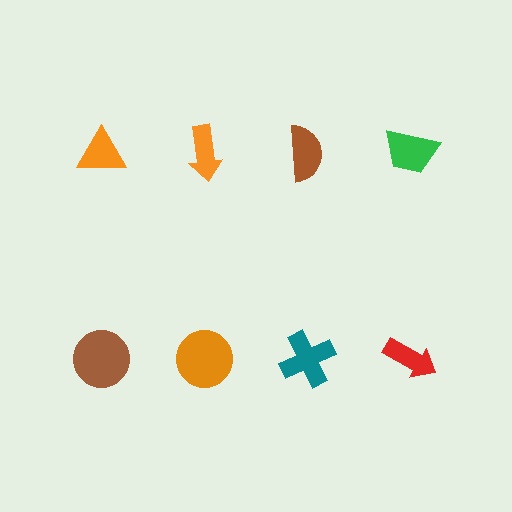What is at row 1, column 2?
An orange arrow.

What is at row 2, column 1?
A brown circle.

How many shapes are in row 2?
4 shapes.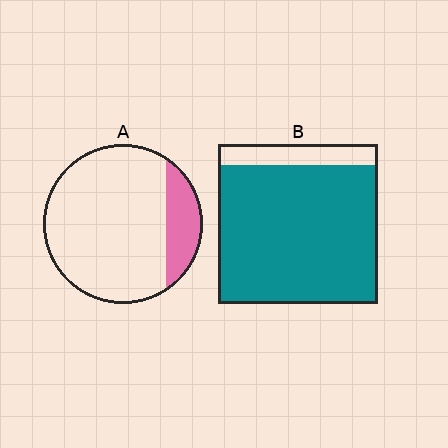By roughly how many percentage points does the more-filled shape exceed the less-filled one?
By roughly 70 percentage points (B over A).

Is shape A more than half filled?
No.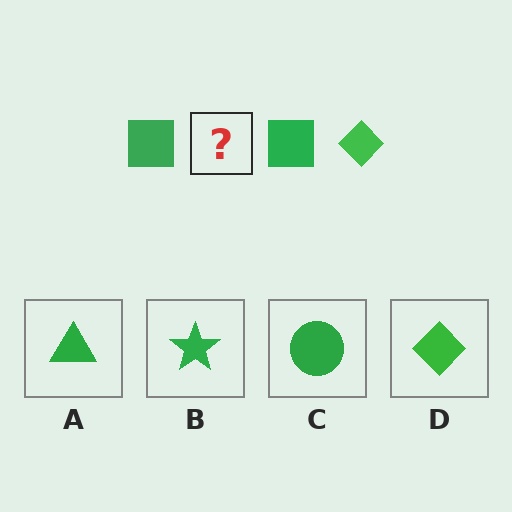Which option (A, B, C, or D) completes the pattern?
D.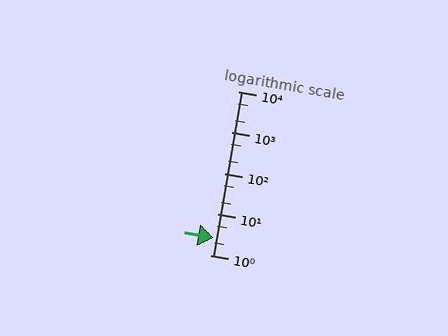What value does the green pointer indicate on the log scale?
The pointer indicates approximately 2.7.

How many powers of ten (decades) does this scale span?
The scale spans 4 decades, from 1 to 10000.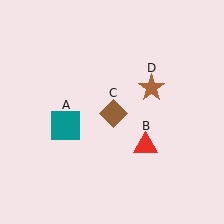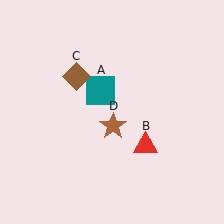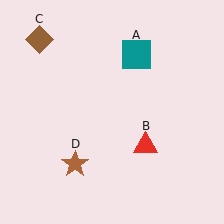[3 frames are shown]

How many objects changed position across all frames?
3 objects changed position: teal square (object A), brown diamond (object C), brown star (object D).